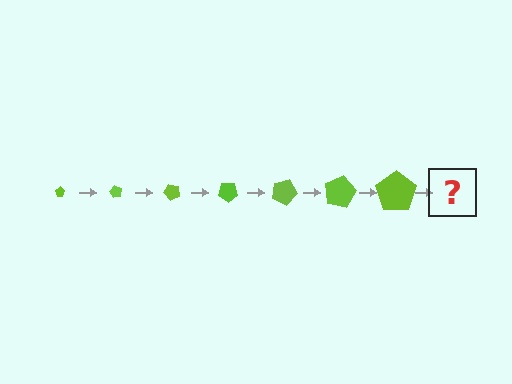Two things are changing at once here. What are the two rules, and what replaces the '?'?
The two rules are that the pentagon grows larger each step and it rotates 60 degrees each step. The '?' should be a pentagon, larger than the previous one and rotated 420 degrees from the start.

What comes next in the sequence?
The next element should be a pentagon, larger than the previous one and rotated 420 degrees from the start.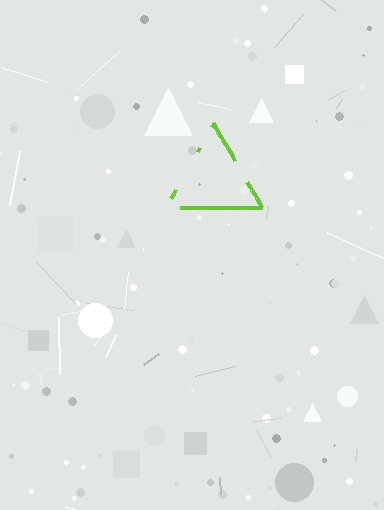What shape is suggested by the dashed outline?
The dashed outline suggests a triangle.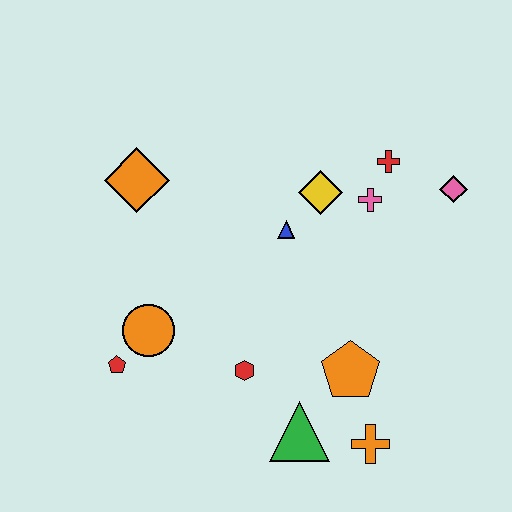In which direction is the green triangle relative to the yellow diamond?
The green triangle is below the yellow diamond.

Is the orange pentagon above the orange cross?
Yes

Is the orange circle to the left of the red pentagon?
No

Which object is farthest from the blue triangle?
The orange cross is farthest from the blue triangle.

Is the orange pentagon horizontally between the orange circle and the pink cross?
Yes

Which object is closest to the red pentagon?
The orange circle is closest to the red pentagon.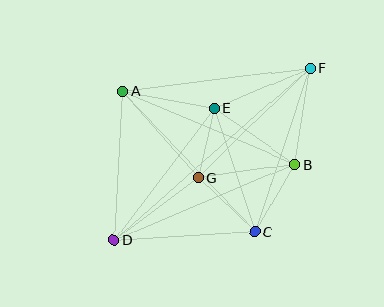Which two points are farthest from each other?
Points D and F are farthest from each other.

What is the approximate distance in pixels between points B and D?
The distance between B and D is approximately 196 pixels.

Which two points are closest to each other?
Points E and G are closest to each other.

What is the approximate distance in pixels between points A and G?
The distance between A and G is approximately 115 pixels.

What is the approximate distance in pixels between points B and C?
The distance between B and C is approximately 79 pixels.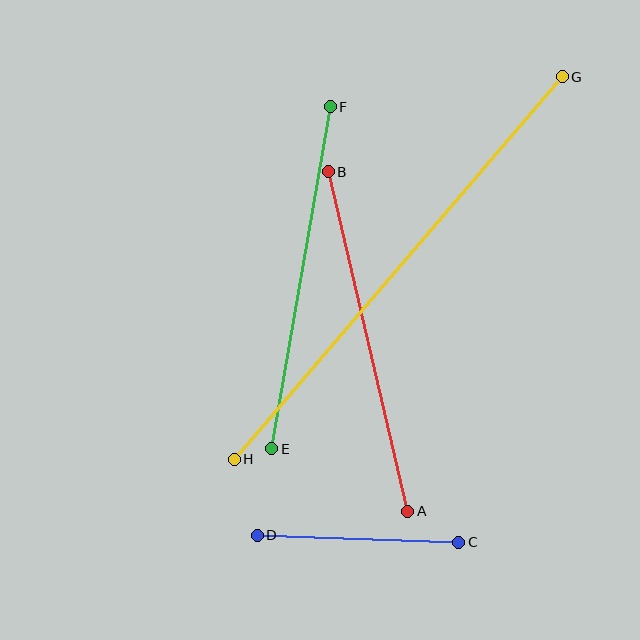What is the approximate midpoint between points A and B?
The midpoint is at approximately (368, 341) pixels.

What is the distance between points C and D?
The distance is approximately 202 pixels.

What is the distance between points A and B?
The distance is approximately 349 pixels.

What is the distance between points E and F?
The distance is approximately 347 pixels.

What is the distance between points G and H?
The distance is approximately 504 pixels.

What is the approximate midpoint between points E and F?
The midpoint is at approximately (301, 278) pixels.